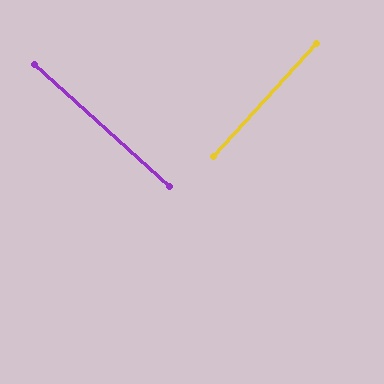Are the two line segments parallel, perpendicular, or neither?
Perpendicular — they meet at approximately 90°.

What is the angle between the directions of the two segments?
Approximately 90 degrees.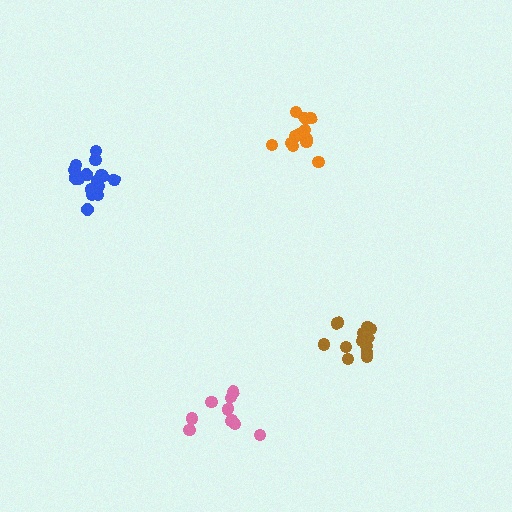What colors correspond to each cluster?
The clusters are colored: pink, brown, orange, blue.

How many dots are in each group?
Group 1: 10 dots, Group 2: 14 dots, Group 3: 15 dots, Group 4: 16 dots (55 total).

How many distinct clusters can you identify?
There are 4 distinct clusters.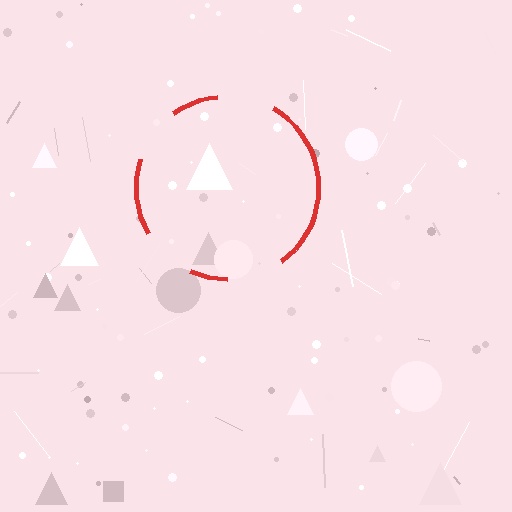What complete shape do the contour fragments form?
The contour fragments form a circle.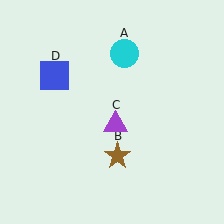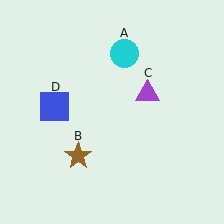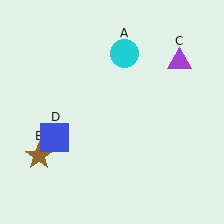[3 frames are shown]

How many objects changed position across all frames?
3 objects changed position: brown star (object B), purple triangle (object C), blue square (object D).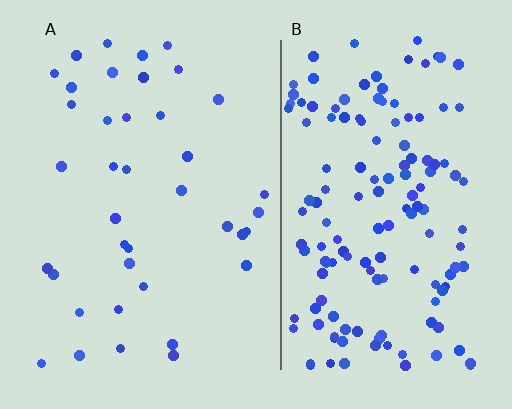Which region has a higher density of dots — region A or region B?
B (the right).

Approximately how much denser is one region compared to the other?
Approximately 3.8× — region B over region A.